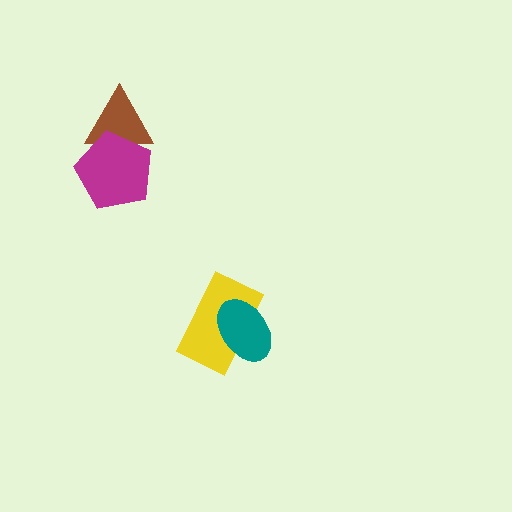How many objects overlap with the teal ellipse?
1 object overlaps with the teal ellipse.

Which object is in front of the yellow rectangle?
The teal ellipse is in front of the yellow rectangle.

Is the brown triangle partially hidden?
Yes, it is partially covered by another shape.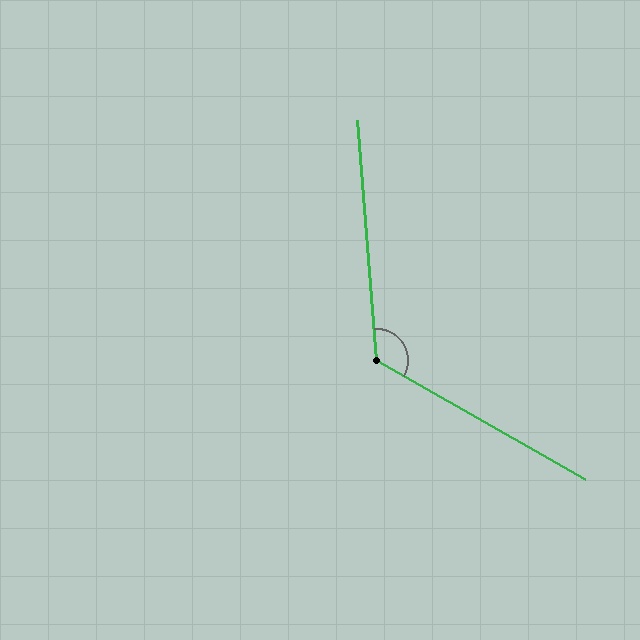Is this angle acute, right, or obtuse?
It is obtuse.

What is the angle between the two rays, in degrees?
Approximately 124 degrees.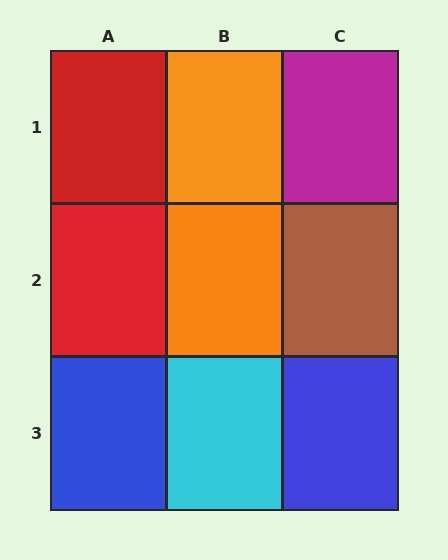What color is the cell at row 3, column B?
Cyan.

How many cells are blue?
2 cells are blue.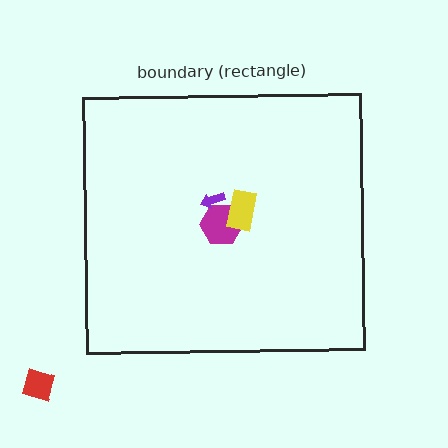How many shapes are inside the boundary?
3 inside, 1 outside.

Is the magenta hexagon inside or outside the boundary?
Inside.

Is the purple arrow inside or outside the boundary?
Inside.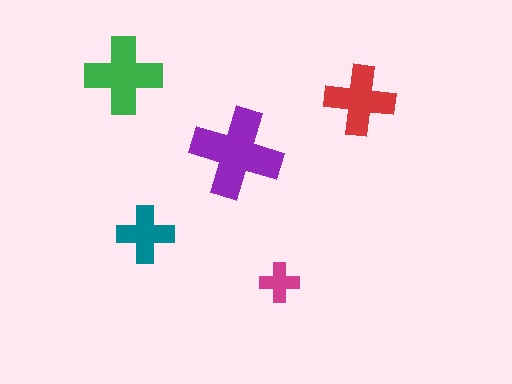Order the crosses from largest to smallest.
the purple one, the green one, the red one, the teal one, the magenta one.